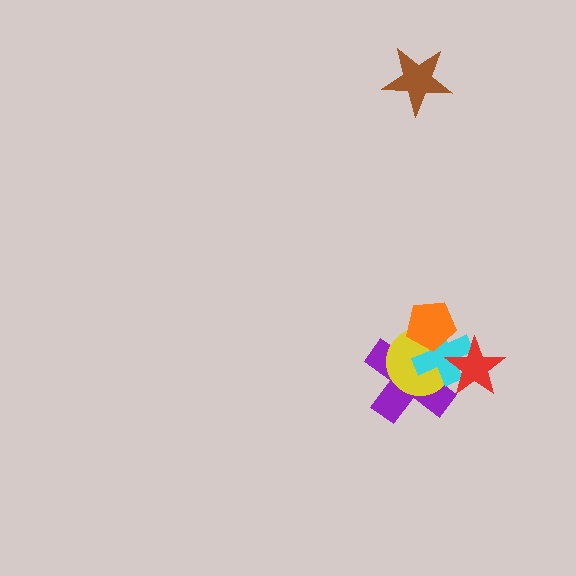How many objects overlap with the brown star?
0 objects overlap with the brown star.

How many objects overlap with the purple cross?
4 objects overlap with the purple cross.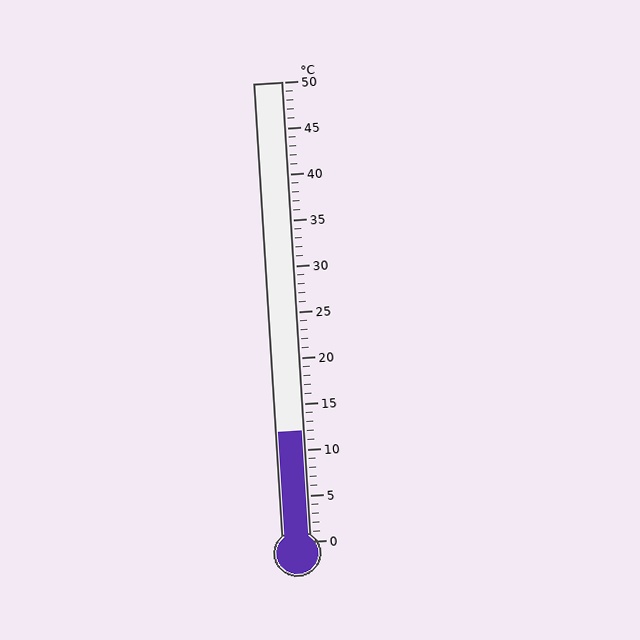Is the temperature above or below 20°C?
The temperature is below 20°C.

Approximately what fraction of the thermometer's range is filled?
The thermometer is filled to approximately 25% of its range.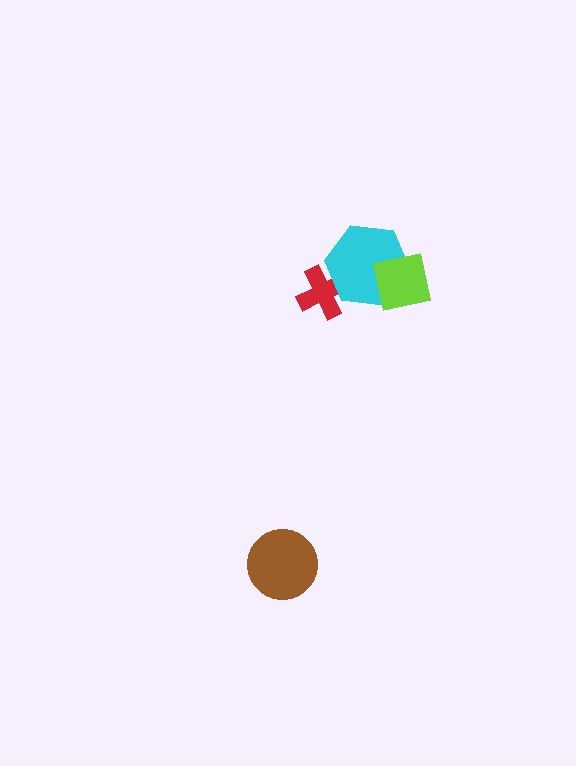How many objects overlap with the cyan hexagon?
2 objects overlap with the cyan hexagon.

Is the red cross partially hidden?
Yes, it is partially covered by another shape.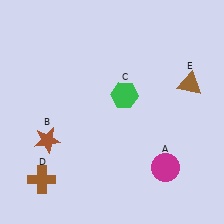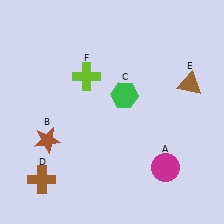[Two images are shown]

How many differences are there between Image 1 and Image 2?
There is 1 difference between the two images.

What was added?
A lime cross (F) was added in Image 2.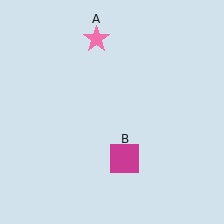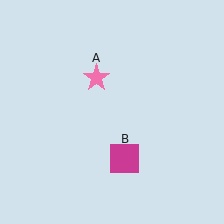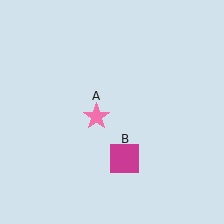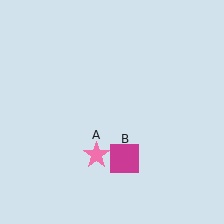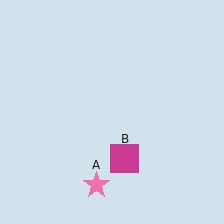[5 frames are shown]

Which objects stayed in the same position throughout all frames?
Magenta square (object B) remained stationary.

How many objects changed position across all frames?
1 object changed position: pink star (object A).